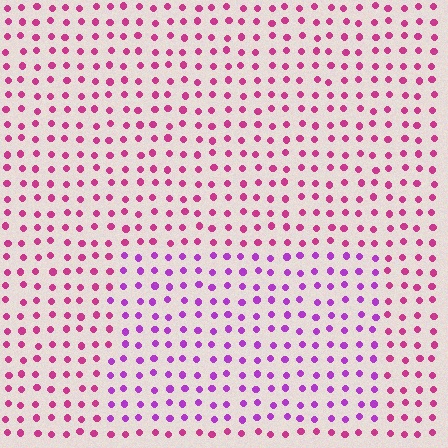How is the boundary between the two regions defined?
The boundary is defined purely by a slight shift in hue (about 35 degrees). Spacing, size, and orientation are identical on both sides.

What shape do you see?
I see a rectangle.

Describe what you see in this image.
The image is filled with small magenta elements in a uniform arrangement. A rectangle-shaped region is visible where the elements are tinted to a slightly different hue, forming a subtle color boundary.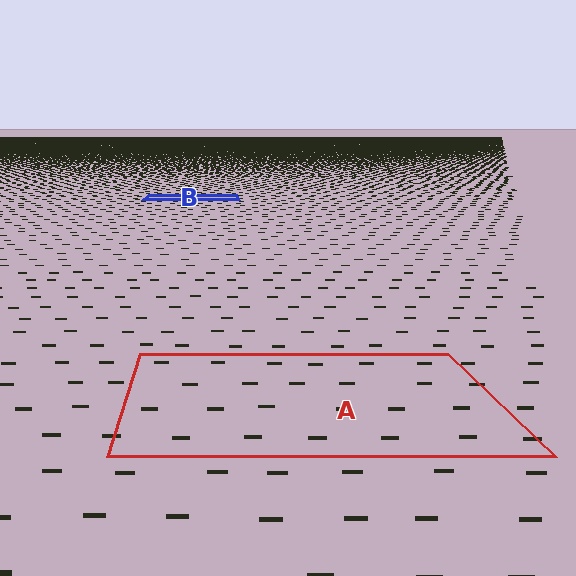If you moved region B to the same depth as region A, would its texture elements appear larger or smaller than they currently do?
They would appear larger. At a closer depth, the same texture elements are projected at a bigger on-screen size.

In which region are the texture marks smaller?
The texture marks are smaller in region B, because it is farther away.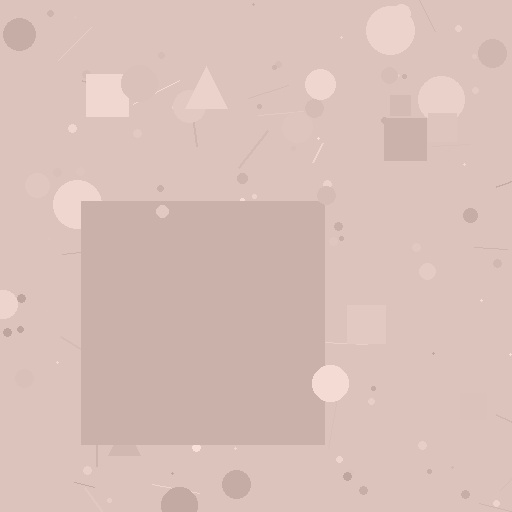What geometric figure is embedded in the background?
A square is embedded in the background.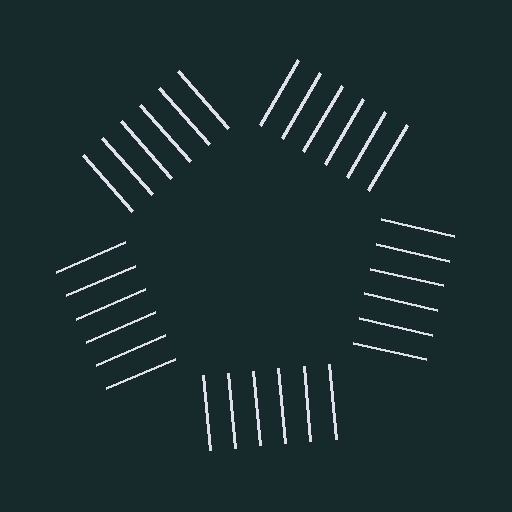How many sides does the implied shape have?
5 sides — the line-ends trace a pentagon.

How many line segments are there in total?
30 — 6 along each of the 5 edges.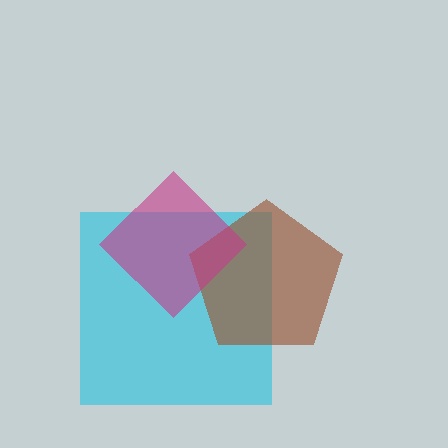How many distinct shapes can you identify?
There are 3 distinct shapes: a cyan square, a brown pentagon, a magenta diamond.